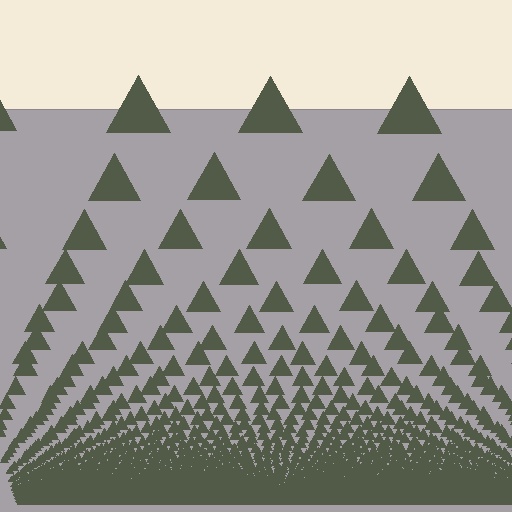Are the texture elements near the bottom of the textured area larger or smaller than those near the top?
Smaller. The gradient is inverted — elements near the bottom are smaller and denser.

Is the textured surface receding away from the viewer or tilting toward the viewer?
The surface appears to tilt toward the viewer. Texture elements get larger and sparser toward the top.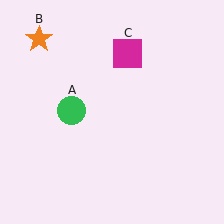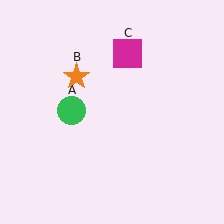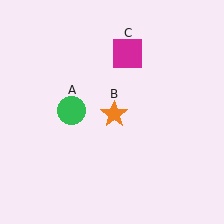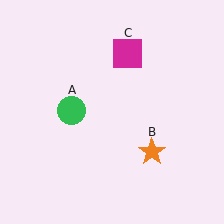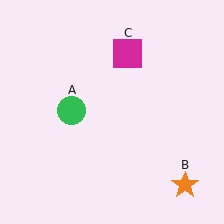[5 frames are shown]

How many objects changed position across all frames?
1 object changed position: orange star (object B).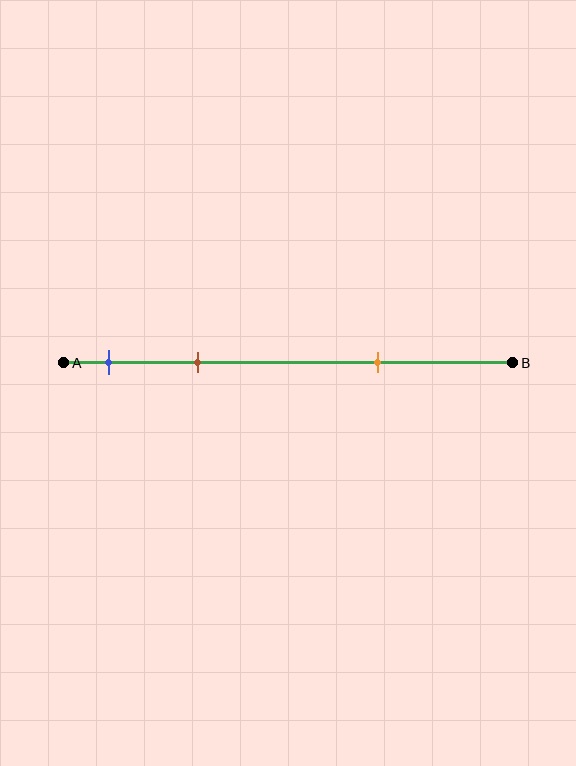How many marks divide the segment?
There are 3 marks dividing the segment.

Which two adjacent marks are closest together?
The blue and brown marks are the closest adjacent pair.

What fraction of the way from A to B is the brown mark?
The brown mark is approximately 30% (0.3) of the way from A to B.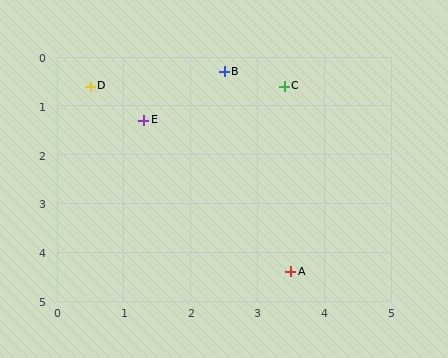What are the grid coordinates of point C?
Point C is at approximately (3.4, 0.6).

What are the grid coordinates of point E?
Point E is at approximately (1.3, 1.3).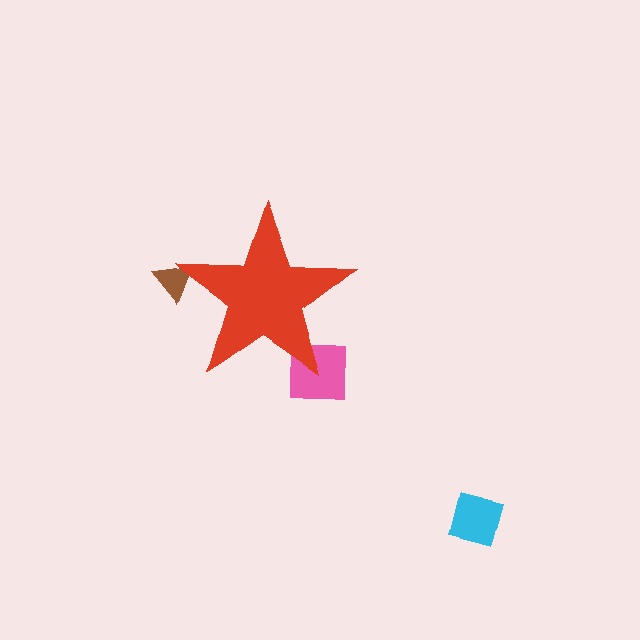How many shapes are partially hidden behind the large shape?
2 shapes are partially hidden.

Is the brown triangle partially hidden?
Yes, the brown triangle is partially hidden behind the red star.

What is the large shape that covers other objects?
A red star.